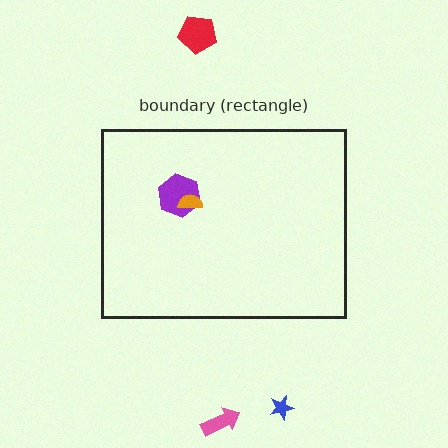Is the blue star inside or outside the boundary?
Outside.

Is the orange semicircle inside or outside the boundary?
Inside.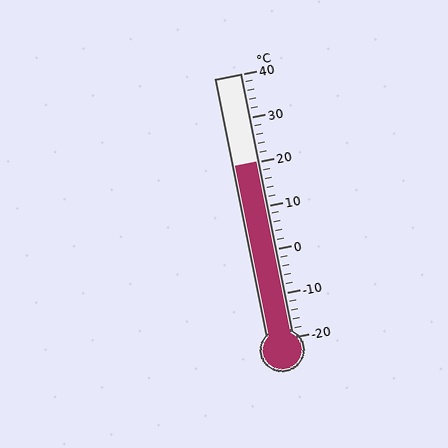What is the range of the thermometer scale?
The thermometer scale ranges from -20°C to 40°C.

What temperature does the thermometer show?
The thermometer shows approximately 20°C.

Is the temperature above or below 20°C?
The temperature is at 20°C.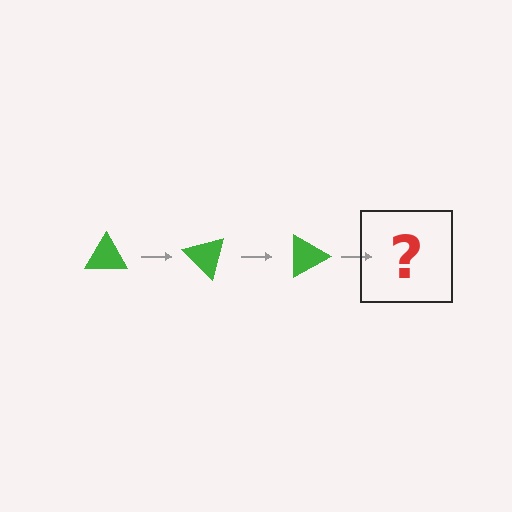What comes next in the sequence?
The next element should be a green triangle rotated 135 degrees.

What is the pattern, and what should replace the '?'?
The pattern is that the triangle rotates 45 degrees each step. The '?' should be a green triangle rotated 135 degrees.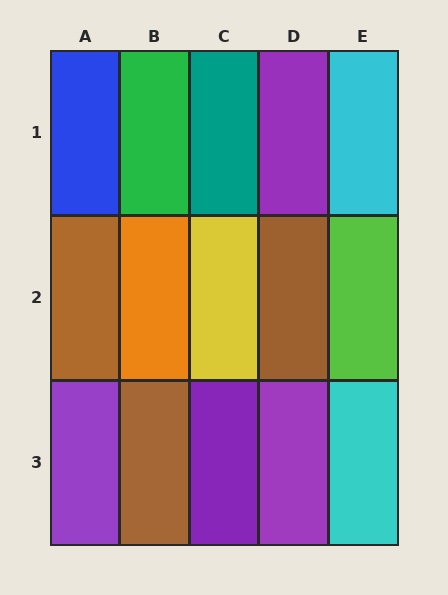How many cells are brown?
3 cells are brown.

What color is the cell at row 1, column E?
Cyan.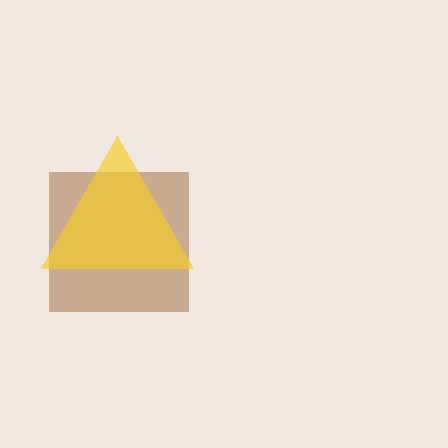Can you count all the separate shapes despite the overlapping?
Yes, there are 2 separate shapes.